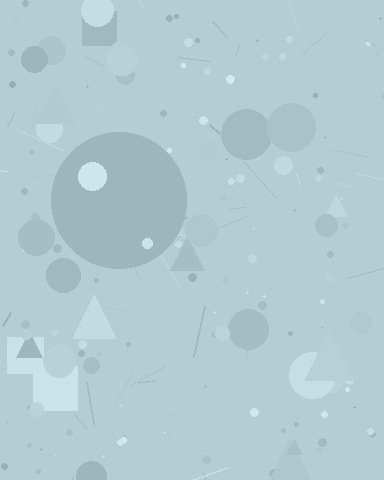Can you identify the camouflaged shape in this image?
The camouflaged shape is a circle.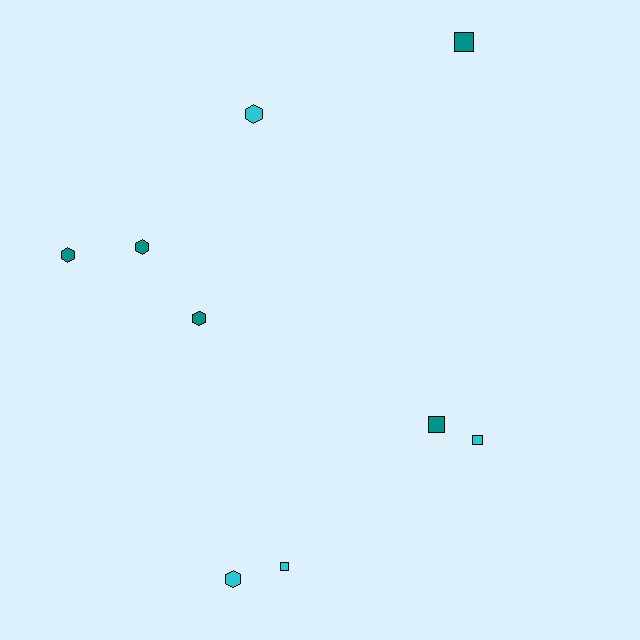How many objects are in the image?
There are 9 objects.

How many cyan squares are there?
There are 2 cyan squares.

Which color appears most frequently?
Teal, with 5 objects.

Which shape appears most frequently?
Hexagon, with 5 objects.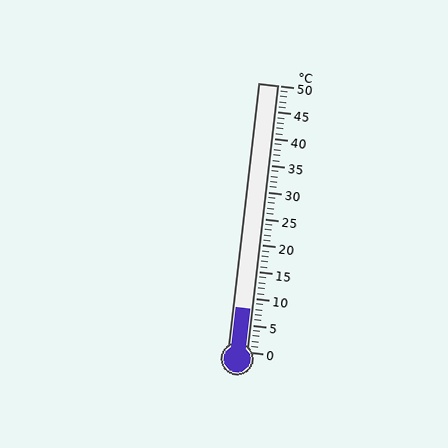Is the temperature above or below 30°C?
The temperature is below 30°C.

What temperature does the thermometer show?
The thermometer shows approximately 8°C.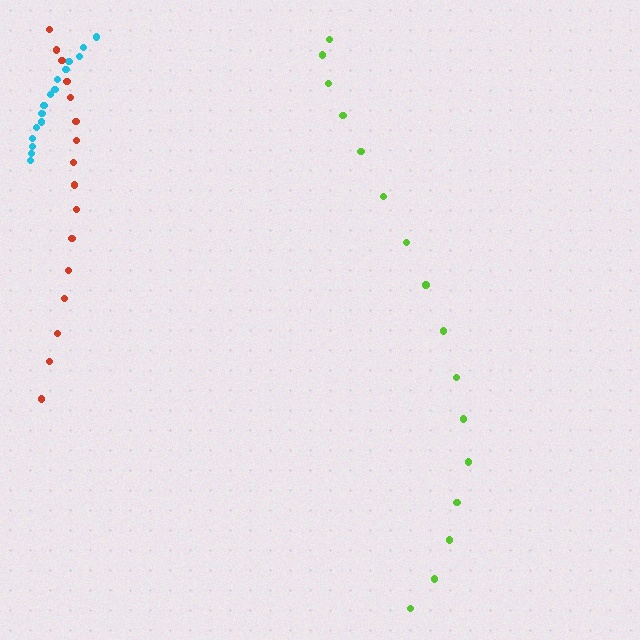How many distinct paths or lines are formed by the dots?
There are 3 distinct paths.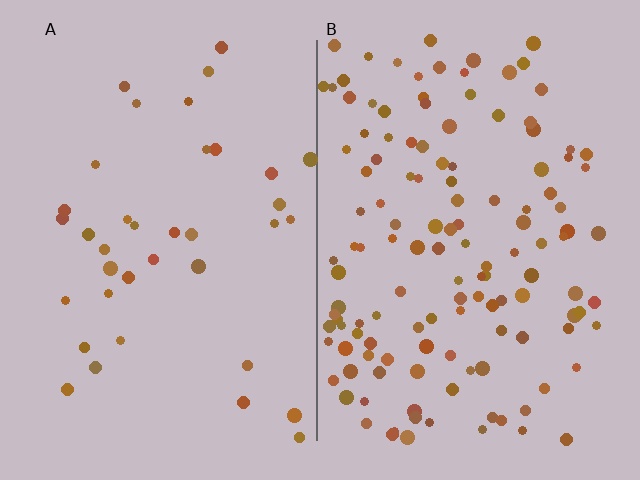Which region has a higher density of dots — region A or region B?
B (the right).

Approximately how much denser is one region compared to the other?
Approximately 3.6× — region B over region A.